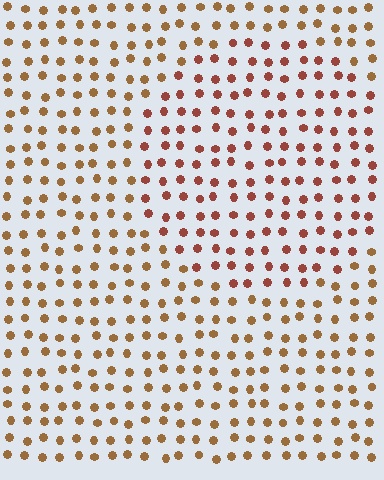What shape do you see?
I see a circle.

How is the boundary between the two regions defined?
The boundary is defined purely by a slight shift in hue (about 27 degrees). Spacing, size, and orientation are identical on both sides.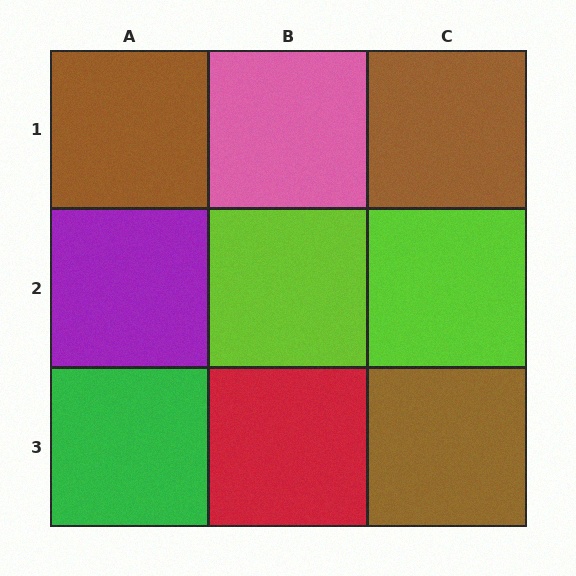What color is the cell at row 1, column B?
Pink.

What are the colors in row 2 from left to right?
Purple, lime, lime.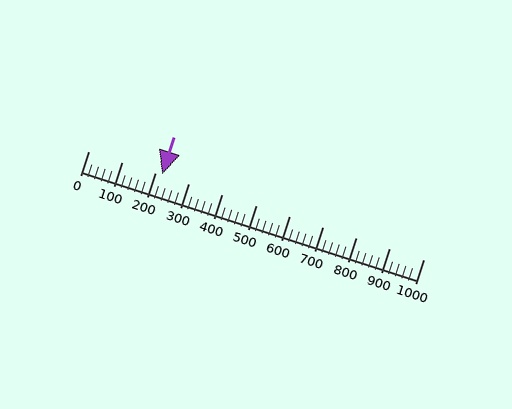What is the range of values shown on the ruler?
The ruler shows values from 0 to 1000.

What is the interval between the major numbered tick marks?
The major tick marks are spaced 100 units apart.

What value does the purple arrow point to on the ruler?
The purple arrow points to approximately 219.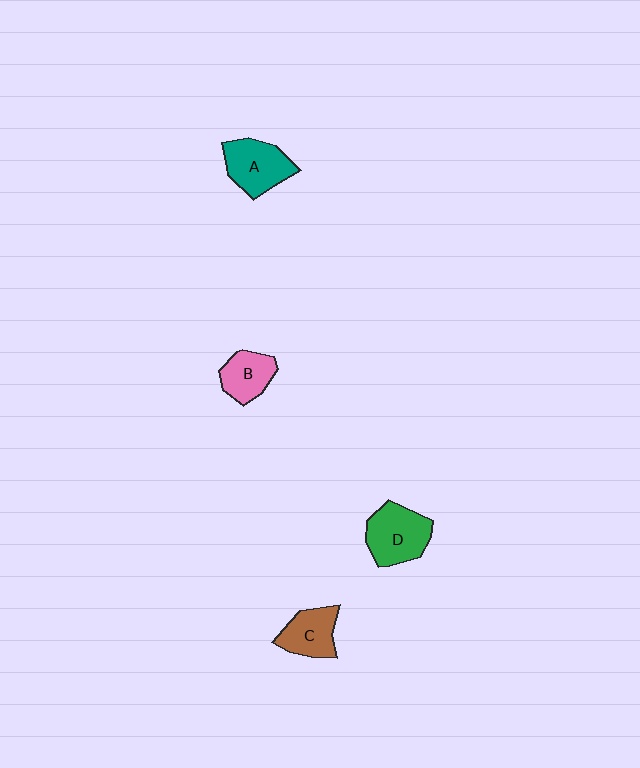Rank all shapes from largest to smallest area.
From largest to smallest: D (green), A (teal), C (brown), B (pink).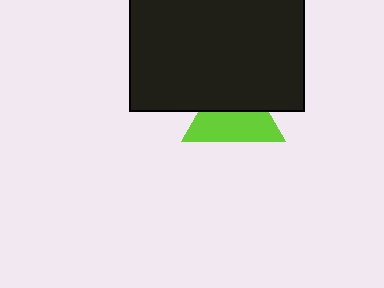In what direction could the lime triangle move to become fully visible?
The lime triangle could move down. That would shift it out from behind the black rectangle entirely.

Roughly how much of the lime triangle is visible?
About half of it is visible (roughly 55%).